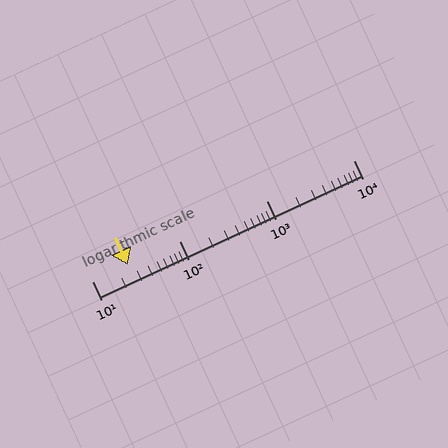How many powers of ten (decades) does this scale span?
The scale spans 3 decades, from 10 to 10000.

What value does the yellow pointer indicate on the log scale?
The pointer indicates approximately 26.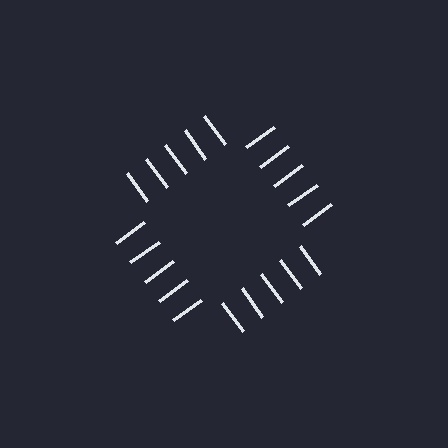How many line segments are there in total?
20 — 5 along each of the 4 edges.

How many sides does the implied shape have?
4 sides — the line-ends trace a square.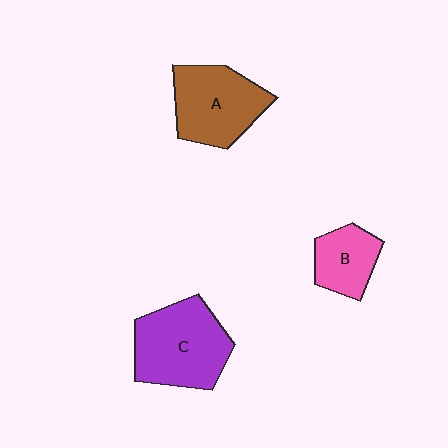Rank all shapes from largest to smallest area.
From largest to smallest: C (purple), A (brown), B (pink).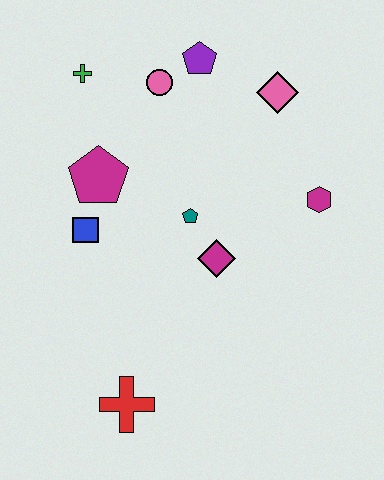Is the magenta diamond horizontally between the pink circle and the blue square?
No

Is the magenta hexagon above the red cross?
Yes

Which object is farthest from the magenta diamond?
The green cross is farthest from the magenta diamond.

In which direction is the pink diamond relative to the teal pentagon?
The pink diamond is above the teal pentagon.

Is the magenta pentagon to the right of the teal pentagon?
No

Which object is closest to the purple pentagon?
The pink circle is closest to the purple pentagon.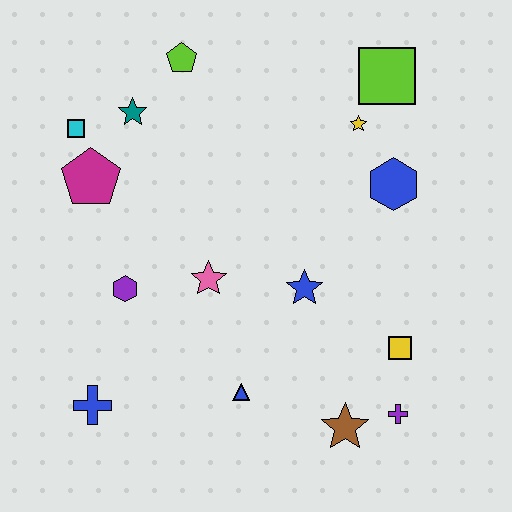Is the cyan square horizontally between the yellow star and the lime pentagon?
No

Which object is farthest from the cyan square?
The purple cross is farthest from the cyan square.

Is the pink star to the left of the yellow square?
Yes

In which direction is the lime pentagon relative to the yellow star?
The lime pentagon is to the left of the yellow star.